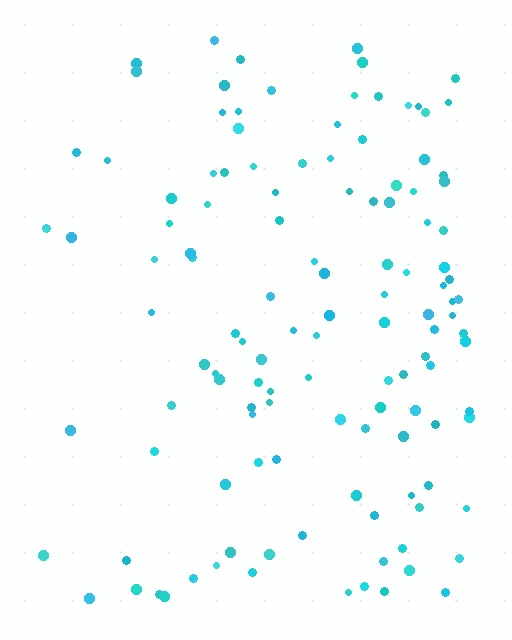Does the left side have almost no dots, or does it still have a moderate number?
Still a moderate number, just noticeably fewer than the right.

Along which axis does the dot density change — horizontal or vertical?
Horizontal.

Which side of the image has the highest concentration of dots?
The right.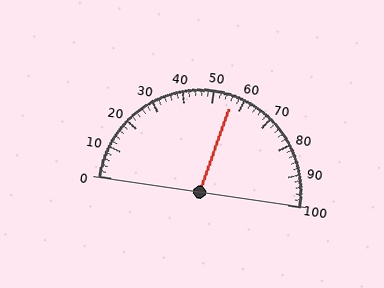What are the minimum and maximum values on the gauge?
The gauge ranges from 0 to 100.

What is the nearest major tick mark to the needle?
The nearest major tick mark is 60.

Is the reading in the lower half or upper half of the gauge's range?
The reading is in the upper half of the range (0 to 100).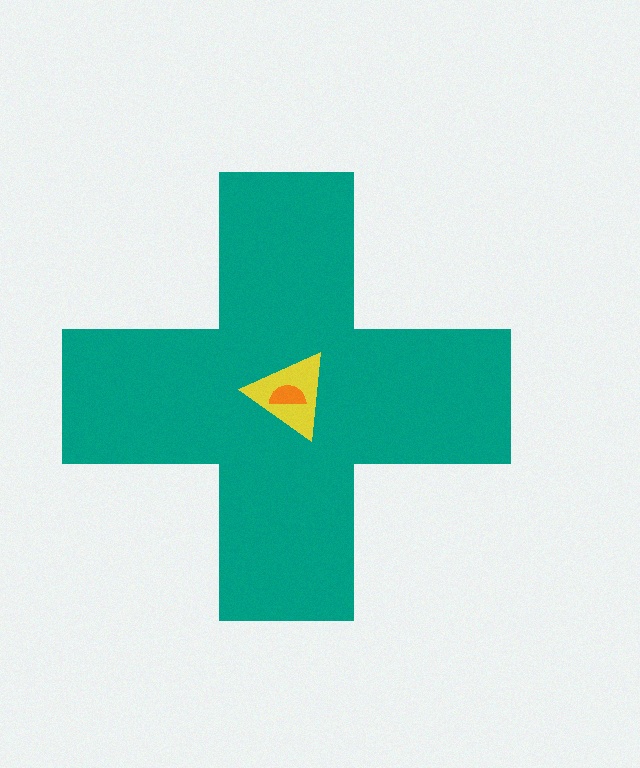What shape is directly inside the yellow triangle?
The orange semicircle.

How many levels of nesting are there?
3.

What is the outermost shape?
The teal cross.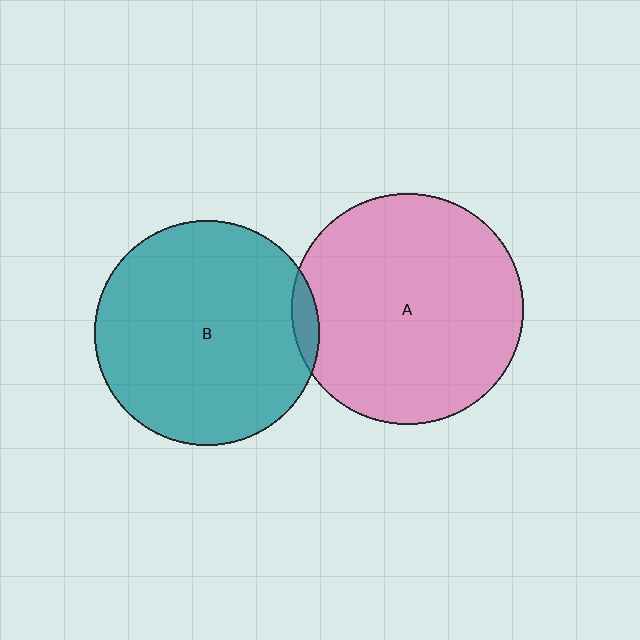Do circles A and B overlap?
Yes.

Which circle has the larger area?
Circle A (pink).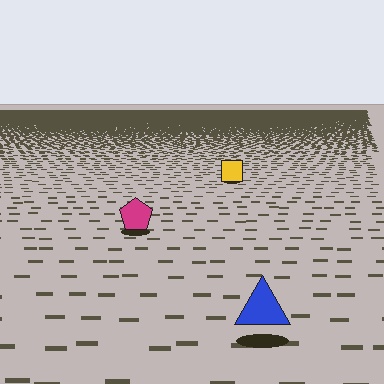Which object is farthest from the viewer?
The yellow square is farthest from the viewer. It appears smaller and the ground texture around it is denser.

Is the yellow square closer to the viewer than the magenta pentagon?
No. The magenta pentagon is closer — you can tell from the texture gradient: the ground texture is coarser near it.